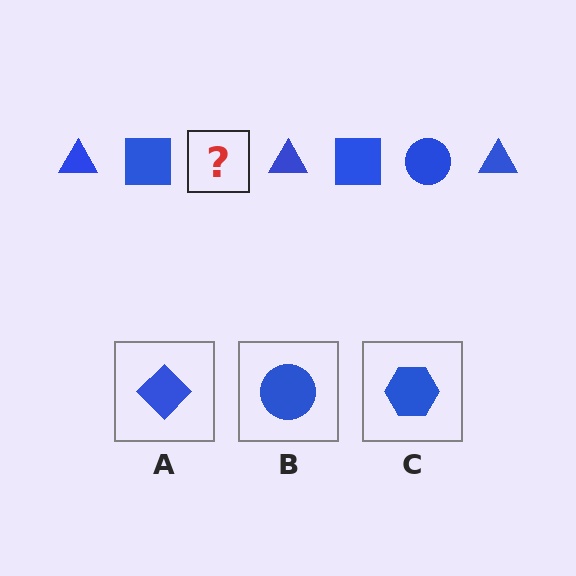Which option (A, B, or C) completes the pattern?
B.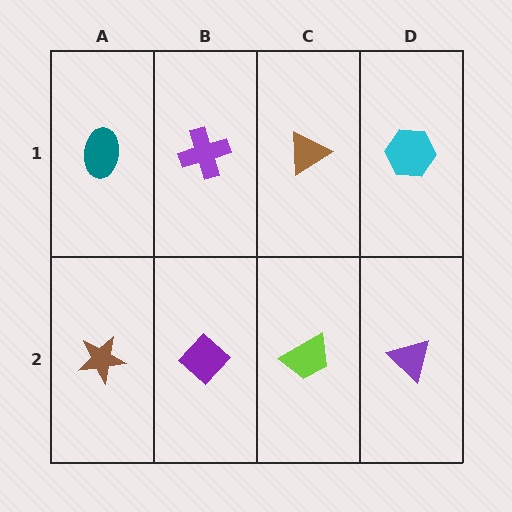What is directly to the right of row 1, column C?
A cyan hexagon.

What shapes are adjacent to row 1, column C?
A lime trapezoid (row 2, column C), a purple cross (row 1, column B), a cyan hexagon (row 1, column D).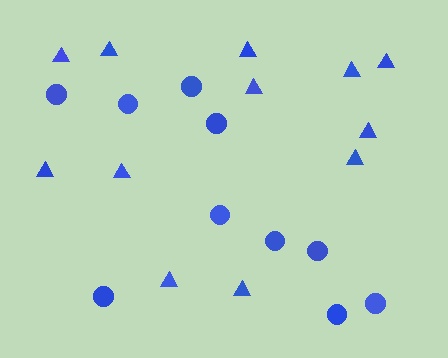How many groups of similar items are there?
There are 2 groups: one group of triangles (12) and one group of circles (10).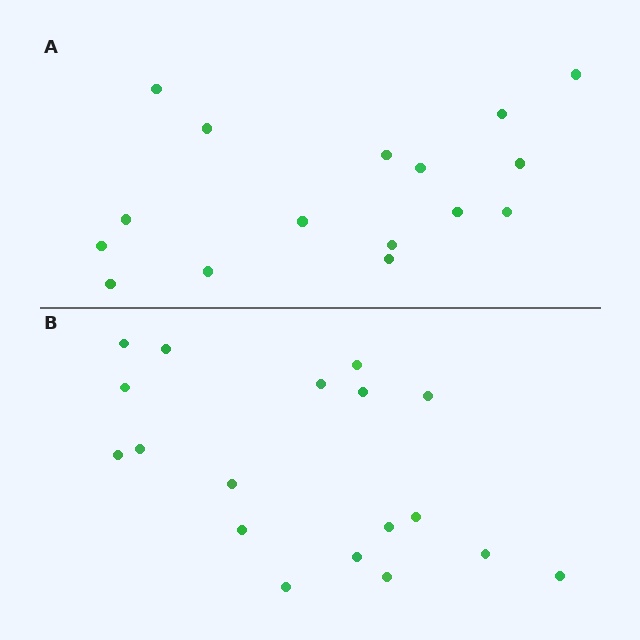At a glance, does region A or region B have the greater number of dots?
Region B (the bottom region) has more dots.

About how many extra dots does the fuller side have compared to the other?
Region B has just a few more — roughly 2 or 3 more dots than region A.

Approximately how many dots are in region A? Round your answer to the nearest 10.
About 20 dots. (The exact count is 16, which rounds to 20.)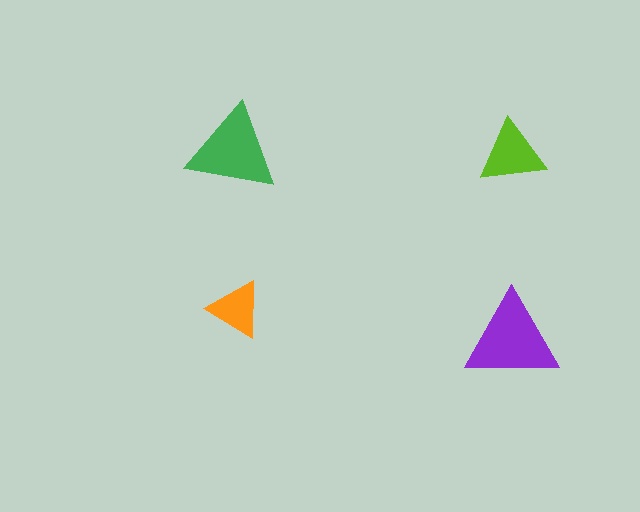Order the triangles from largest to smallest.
the purple one, the green one, the lime one, the orange one.